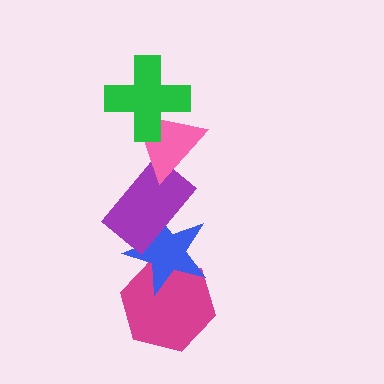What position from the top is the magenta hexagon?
The magenta hexagon is 5th from the top.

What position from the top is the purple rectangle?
The purple rectangle is 3rd from the top.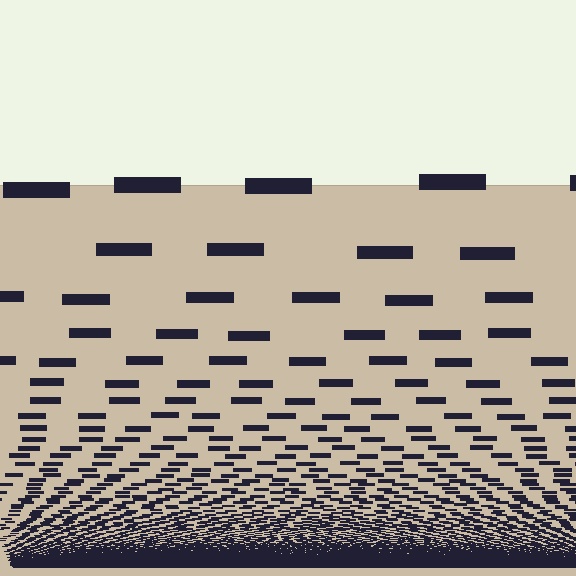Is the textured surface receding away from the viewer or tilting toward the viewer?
The surface appears to tilt toward the viewer. Texture elements get larger and sparser toward the top.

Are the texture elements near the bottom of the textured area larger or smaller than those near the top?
Smaller. The gradient is inverted — elements near the bottom are smaller and denser.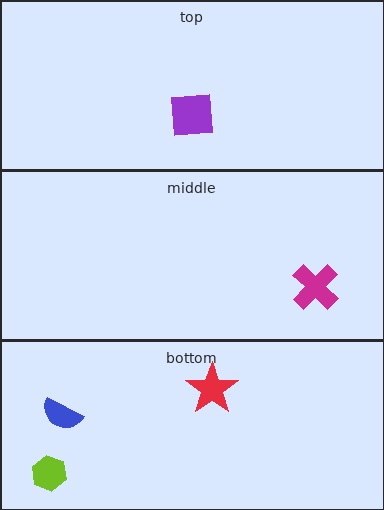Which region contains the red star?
The bottom region.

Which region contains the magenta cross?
The middle region.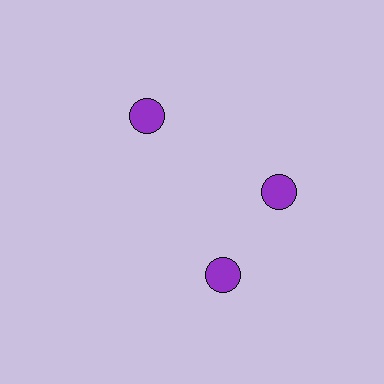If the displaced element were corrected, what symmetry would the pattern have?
It would have 3-fold rotational symmetry — the pattern would map onto itself every 120 degrees.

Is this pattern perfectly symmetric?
No. The 3 purple circles are arranged in a ring, but one element near the 7 o'clock position is rotated out of alignment along the ring, breaking the 3-fold rotational symmetry.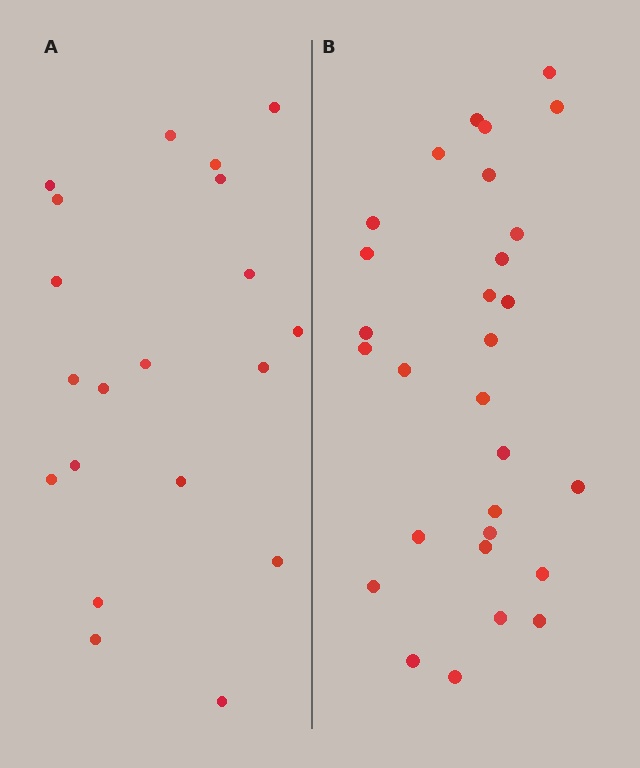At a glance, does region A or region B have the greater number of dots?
Region B (the right region) has more dots.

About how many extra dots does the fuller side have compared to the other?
Region B has roughly 8 or so more dots than region A.